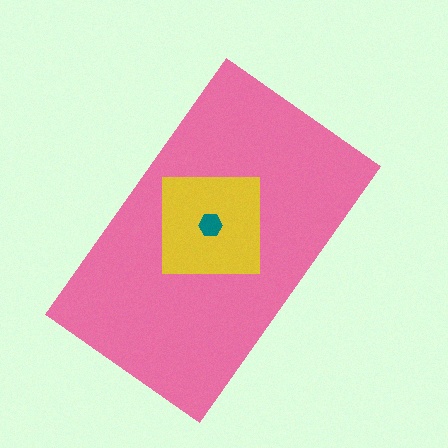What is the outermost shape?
The pink rectangle.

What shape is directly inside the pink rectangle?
The yellow square.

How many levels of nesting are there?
3.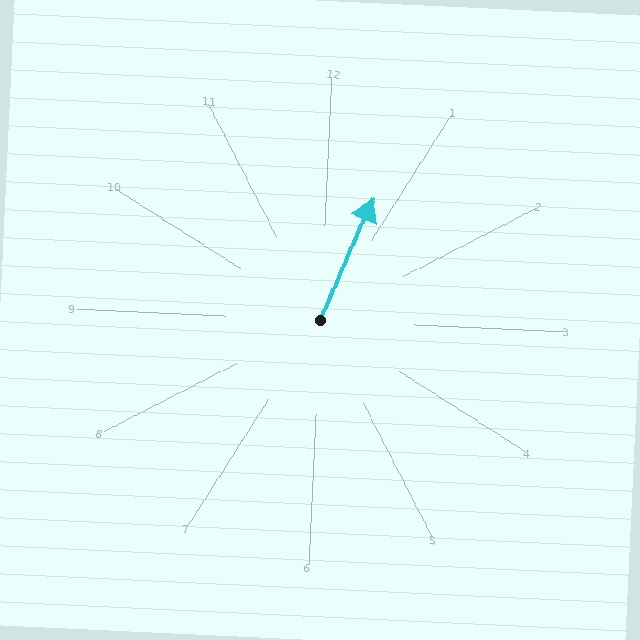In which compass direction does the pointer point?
North.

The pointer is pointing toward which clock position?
Roughly 1 o'clock.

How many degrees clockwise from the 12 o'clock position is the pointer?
Approximately 21 degrees.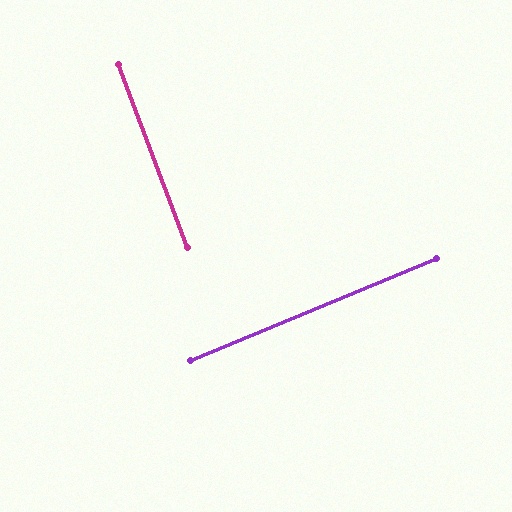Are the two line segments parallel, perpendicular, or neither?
Perpendicular — they meet at approximately 88°.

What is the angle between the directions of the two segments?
Approximately 88 degrees.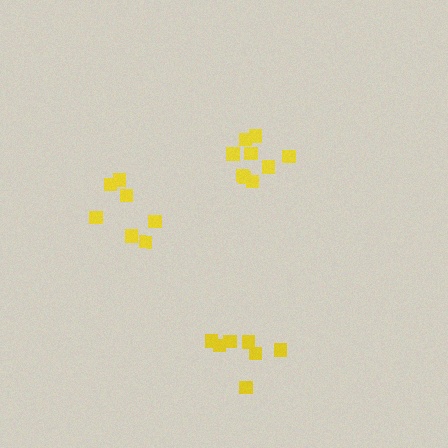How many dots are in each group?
Group 1: 7 dots, Group 2: 7 dots, Group 3: 9 dots (23 total).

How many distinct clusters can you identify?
There are 3 distinct clusters.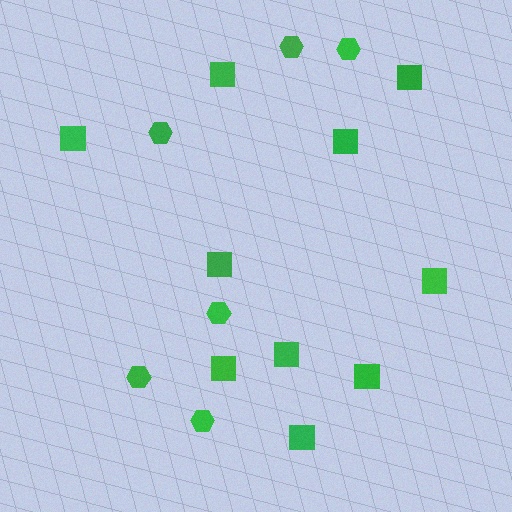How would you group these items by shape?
There are 2 groups: one group of squares (10) and one group of hexagons (6).